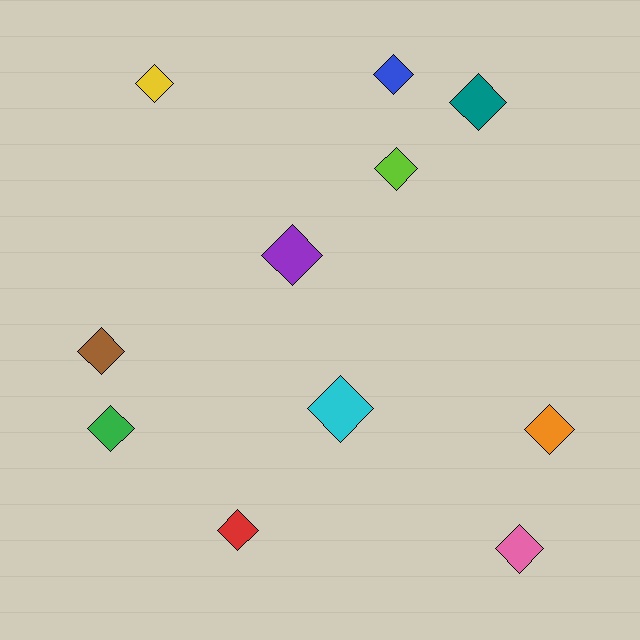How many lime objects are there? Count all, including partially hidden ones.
There is 1 lime object.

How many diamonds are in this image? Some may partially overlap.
There are 11 diamonds.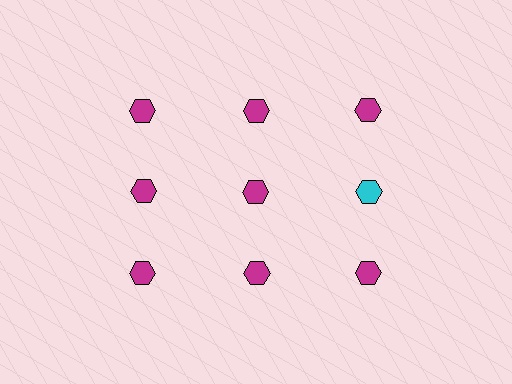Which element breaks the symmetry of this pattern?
The cyan hexagon in the second row, center column breaks the symmetry. All other shapes are magenta hexagons.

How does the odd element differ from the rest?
It has a different color: cyan instead of magenta.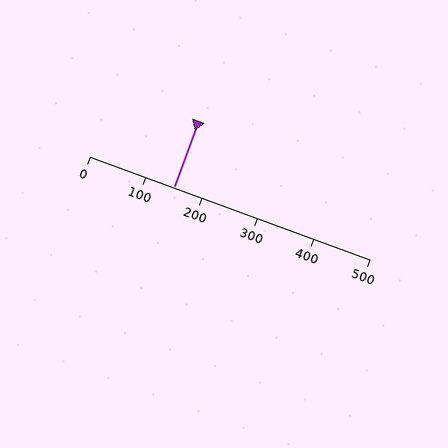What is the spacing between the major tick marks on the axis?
The major ticks are spaced 100 apart.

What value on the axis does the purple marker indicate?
The marker indicates approximately 150.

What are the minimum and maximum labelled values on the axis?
The axis runs from 0 to 500.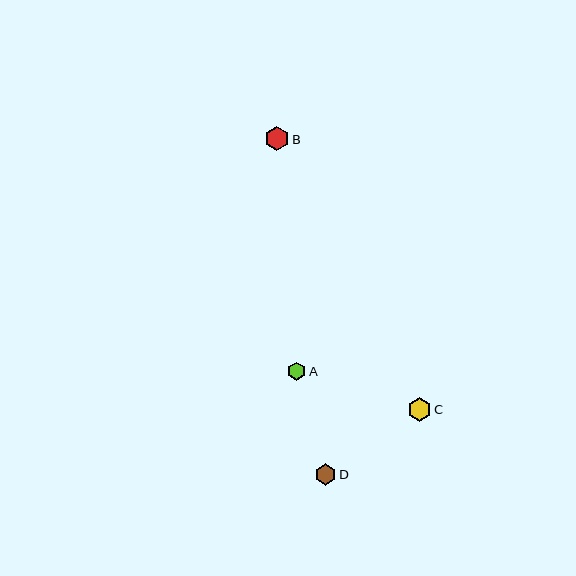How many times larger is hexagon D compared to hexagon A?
Hexagon D is approximately 1.2 times the size of hexagon A.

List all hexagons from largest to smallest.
From largest to smallest: B, C, D, A.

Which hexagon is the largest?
Hexagon B is the largest with a size of approximately 24 pixels.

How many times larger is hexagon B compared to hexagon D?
Hexagon B is approximately 1.1 times the size of hexagon D.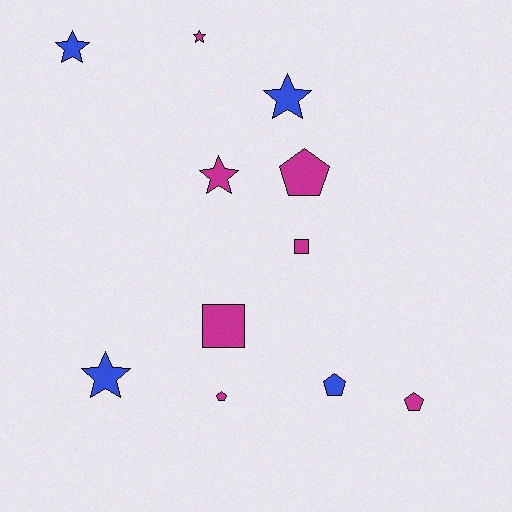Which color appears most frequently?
Magenta, with 7 objects.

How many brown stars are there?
There are no brown stars.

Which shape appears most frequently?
Star, with 5 objects.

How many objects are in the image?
There are 11 objects.